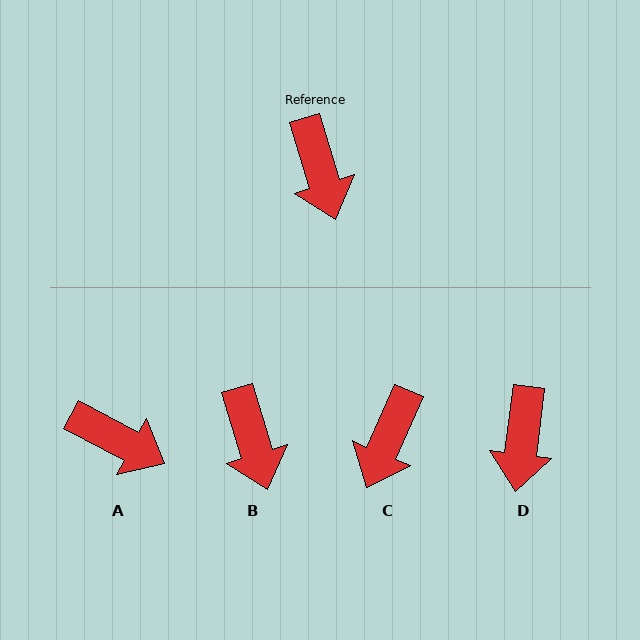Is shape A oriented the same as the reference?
No, it is off by about 45 degrees.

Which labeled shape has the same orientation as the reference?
B.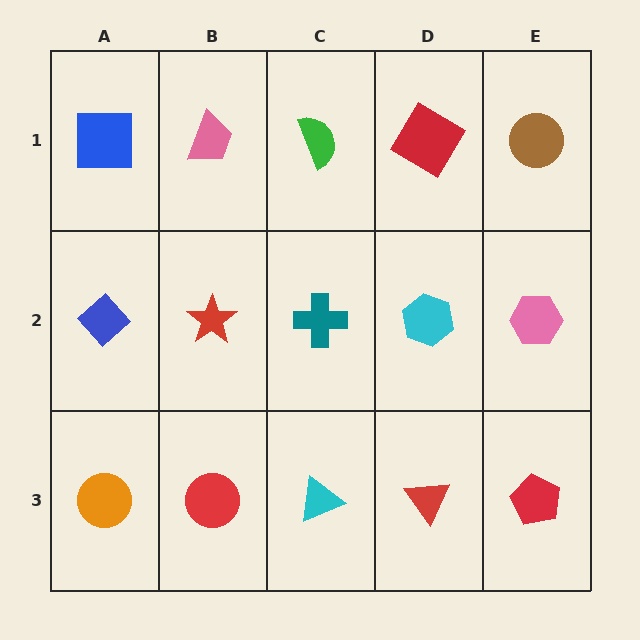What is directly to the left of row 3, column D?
A cyan triangle.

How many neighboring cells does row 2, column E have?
3.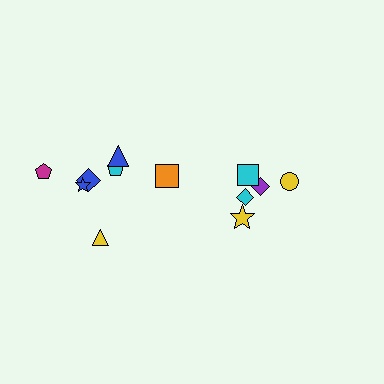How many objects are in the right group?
There are 5 objects.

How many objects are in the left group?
There are 7 objects.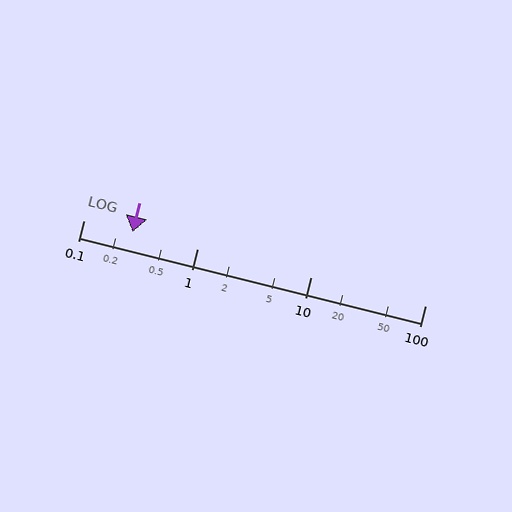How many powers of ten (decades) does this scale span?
The scale spans 3 decades, from 0.1 to 100.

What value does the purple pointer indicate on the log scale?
The pointer indicates approximately 0.27.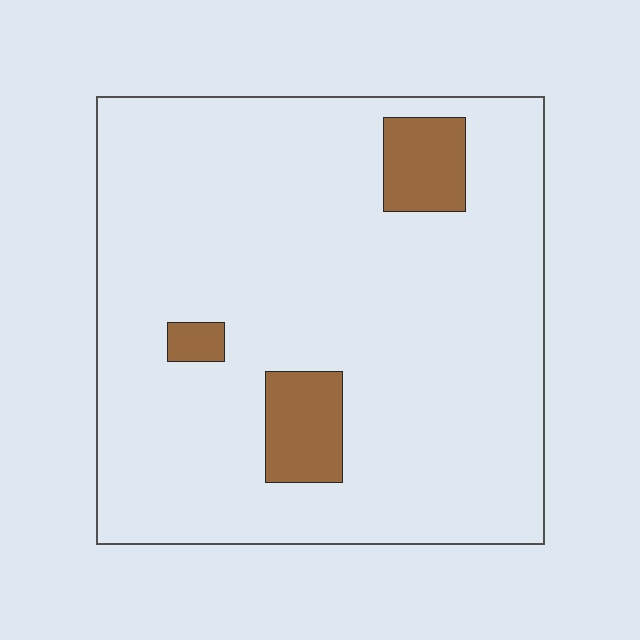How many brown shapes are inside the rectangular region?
3.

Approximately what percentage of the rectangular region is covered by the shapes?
Approximately 10%.